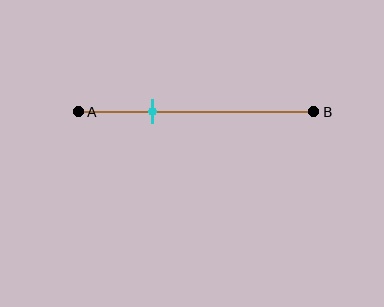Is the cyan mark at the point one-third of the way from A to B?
Yes, the mark is approximately at the one-third point.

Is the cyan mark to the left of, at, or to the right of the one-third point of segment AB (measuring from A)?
The cyan mark is approximately at the one-third point of segment AB.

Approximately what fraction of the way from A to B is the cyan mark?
The cyan mark is approximately 30% of the way from A to B.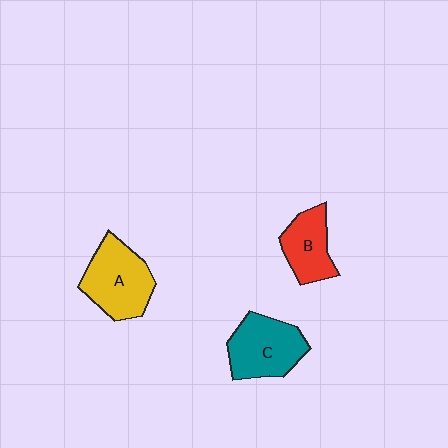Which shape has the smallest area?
Shape B (red).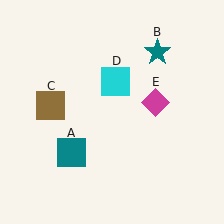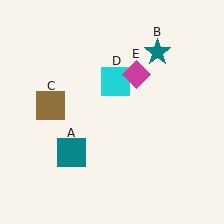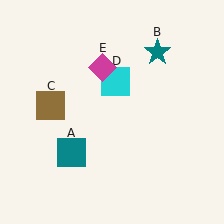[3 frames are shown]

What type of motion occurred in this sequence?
The magenta diamond (object E) rotated counterclockwise around the center of the scene.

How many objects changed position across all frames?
1 object changed position: magenta diamond (object E).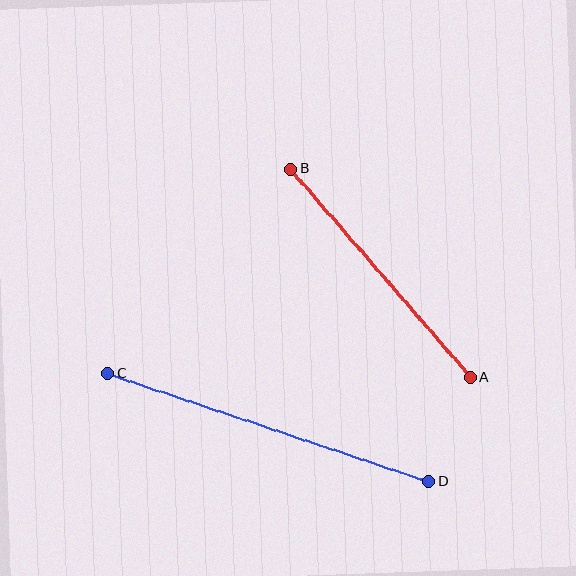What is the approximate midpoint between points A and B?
The midpoint is at approximately (381, 273) pixels.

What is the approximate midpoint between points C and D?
The midpoint is at approximately (268, 428) pixels.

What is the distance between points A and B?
The distance is approximately 276 pixels.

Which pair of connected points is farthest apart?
Points C and D are farthest apart.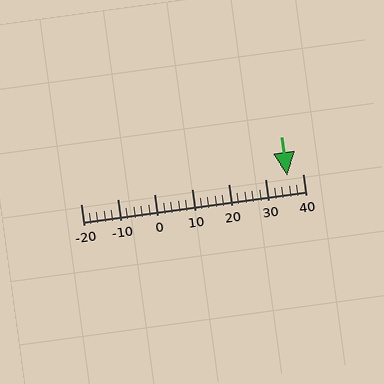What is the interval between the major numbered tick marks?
The major tick marks are spaced 10 units apart.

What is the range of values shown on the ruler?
The ruler shows values from -20 to 40.